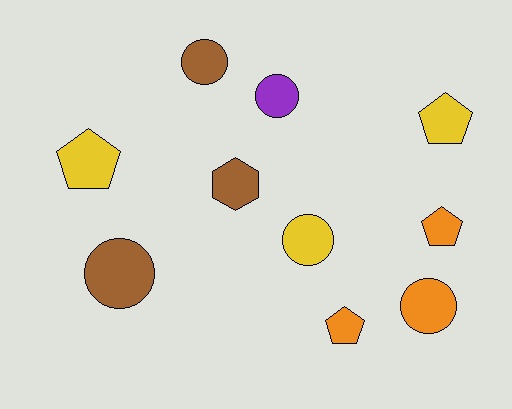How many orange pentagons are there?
There are 2 orange pentagons.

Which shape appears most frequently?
Circle, with 5 objects.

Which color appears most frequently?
Brown, with 3 objects.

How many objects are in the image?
There are 10 objects.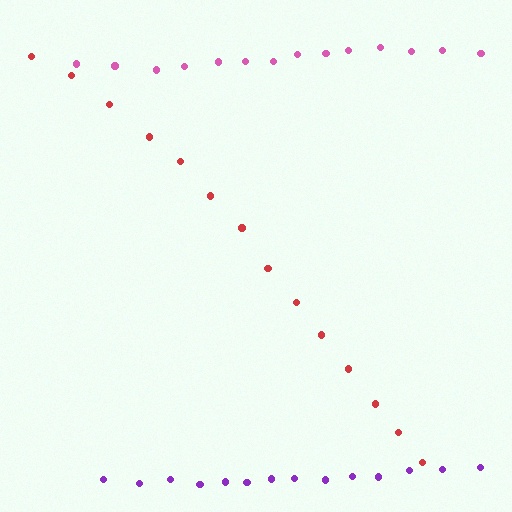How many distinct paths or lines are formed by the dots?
There are 3 distinct paths.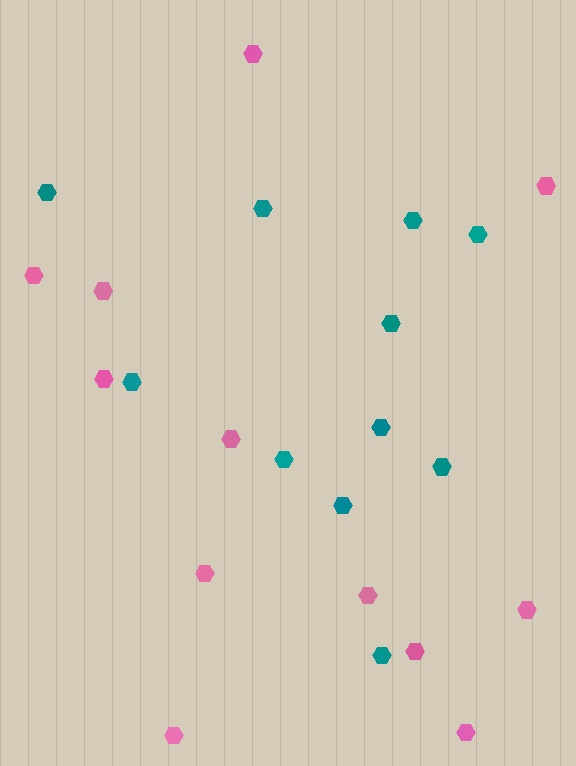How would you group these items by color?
There are 2 groups: one group of teal hexagons (11) and one group of pink hexagons (12).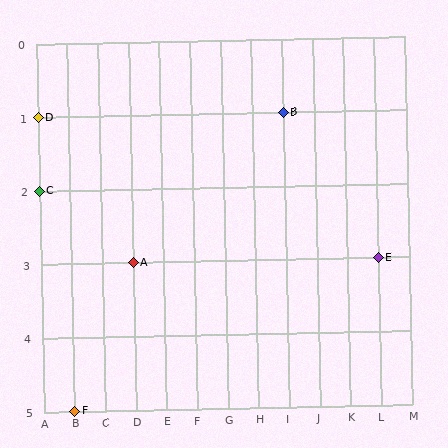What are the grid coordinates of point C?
Point C is at grid coordinates (A, 2).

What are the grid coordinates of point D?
Point D is at grid coordinates (A, 1).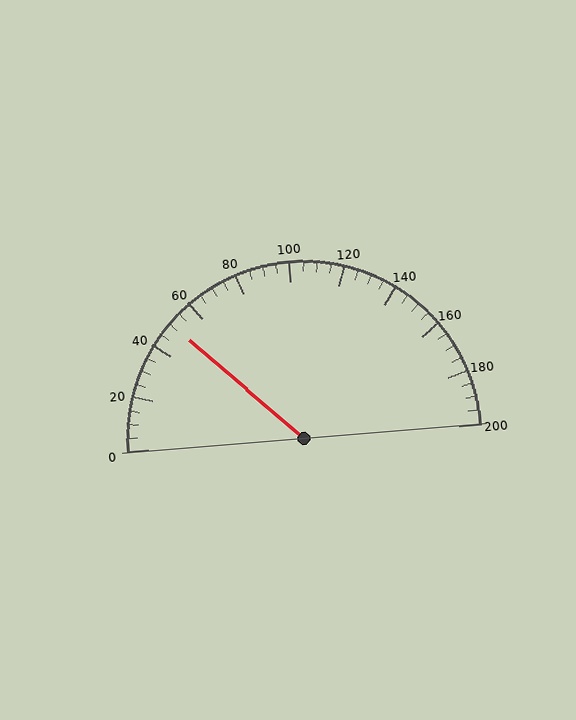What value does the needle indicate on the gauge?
The needle indicates approximately 50.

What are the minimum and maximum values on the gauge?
The gauge ranges from 0 to 200.